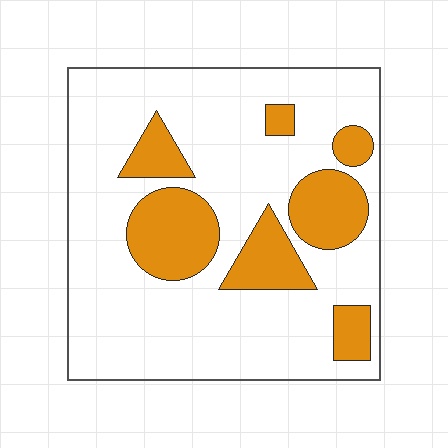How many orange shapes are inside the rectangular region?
7.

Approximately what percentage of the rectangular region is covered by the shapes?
Approximately 25%.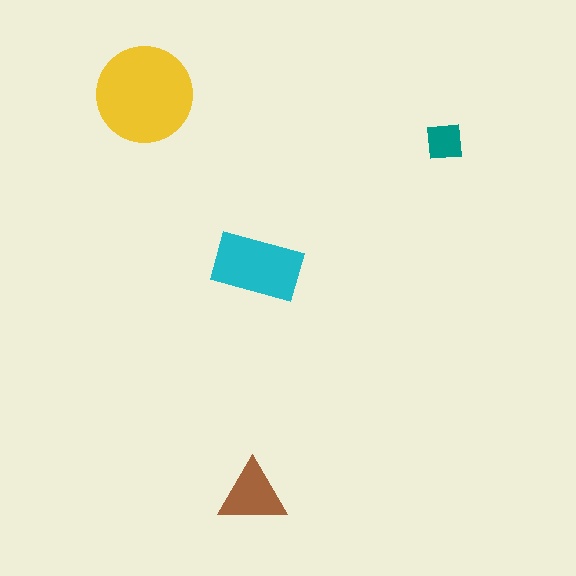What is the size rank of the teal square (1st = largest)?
4th.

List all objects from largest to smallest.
The yellow circle, the cyan rectangle, the brown triangle, the teal square.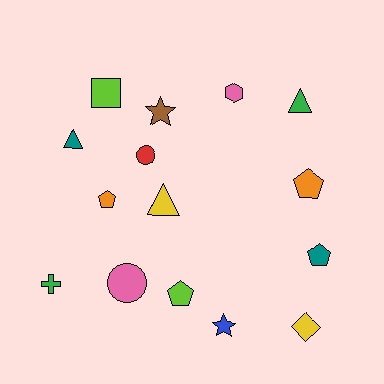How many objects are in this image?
There are 15 objects.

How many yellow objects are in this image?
There are 2 yellow objects.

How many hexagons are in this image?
There is 1 hexagon.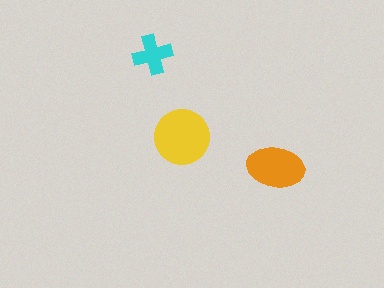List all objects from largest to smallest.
The yellow circle, the orange ellipse, the cyan cross.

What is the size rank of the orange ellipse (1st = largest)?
2nd.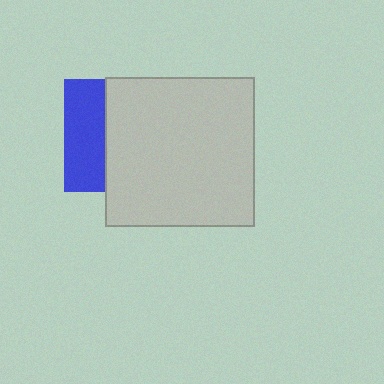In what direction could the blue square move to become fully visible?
The blue square could move left. That would shift it out from behind the light gray square entirely.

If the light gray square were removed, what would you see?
You would see the complete blue square.